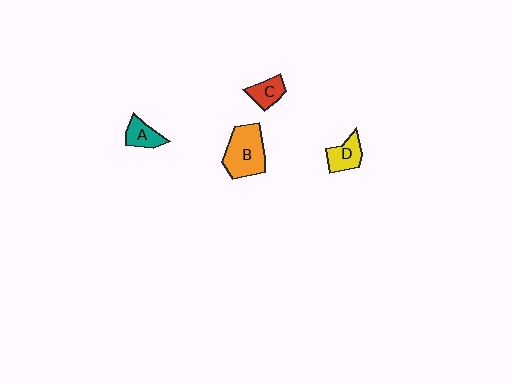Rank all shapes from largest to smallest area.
From largest to smallest: B (orange), D (yellow), A (teal), C (red).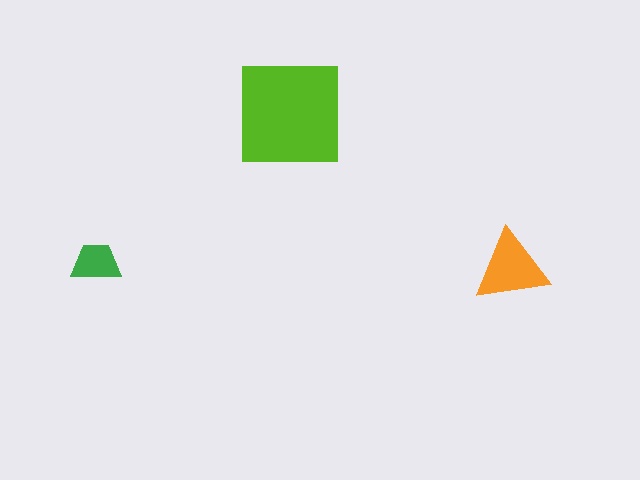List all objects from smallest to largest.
The green trapezoid, the orange triangle, the lime square.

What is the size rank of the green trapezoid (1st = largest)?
3rd.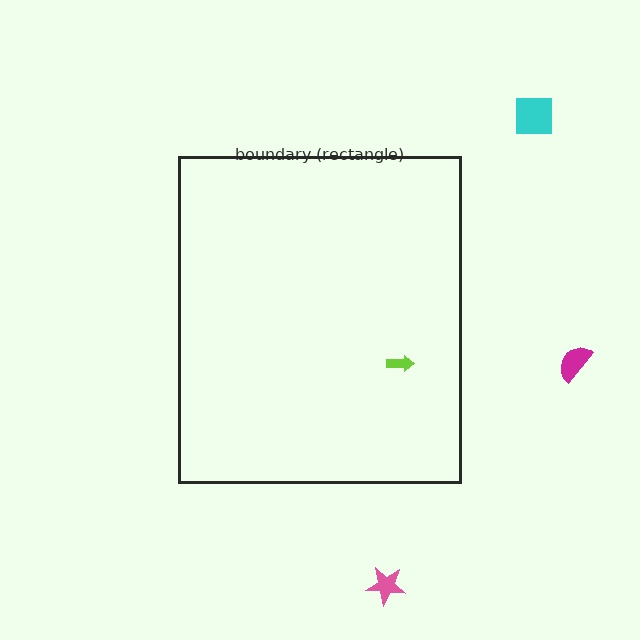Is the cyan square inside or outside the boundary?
Outside.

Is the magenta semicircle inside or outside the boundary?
Outside.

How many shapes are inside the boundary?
1 inside, 3 outside.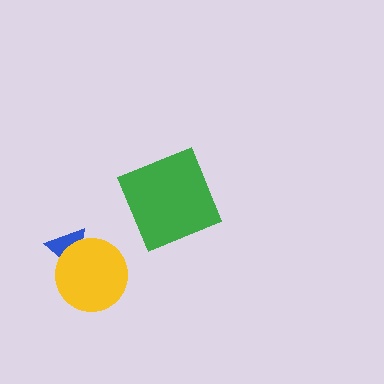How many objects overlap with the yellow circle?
1 object overlaps with the yellow circle.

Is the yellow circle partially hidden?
No, no other shape covers it.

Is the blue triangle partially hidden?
Yes, it is partially covered by another shape.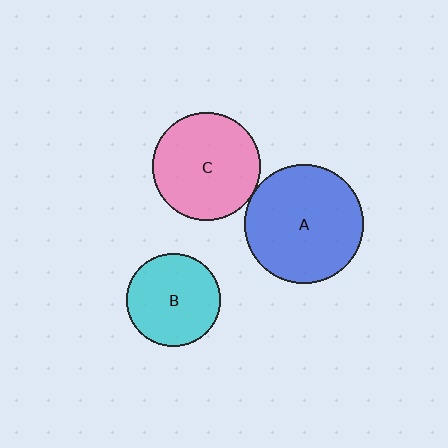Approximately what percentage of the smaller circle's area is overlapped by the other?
Approximately 5%.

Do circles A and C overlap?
Yes.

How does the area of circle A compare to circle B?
Approximately 1.6 times.